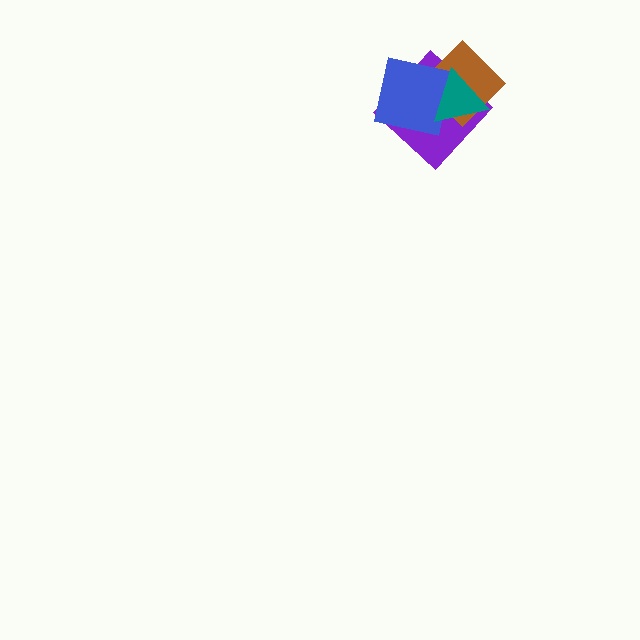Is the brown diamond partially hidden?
Yes, it is partially covered by another shape.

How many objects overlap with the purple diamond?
3 objects overlap with the purple diamond.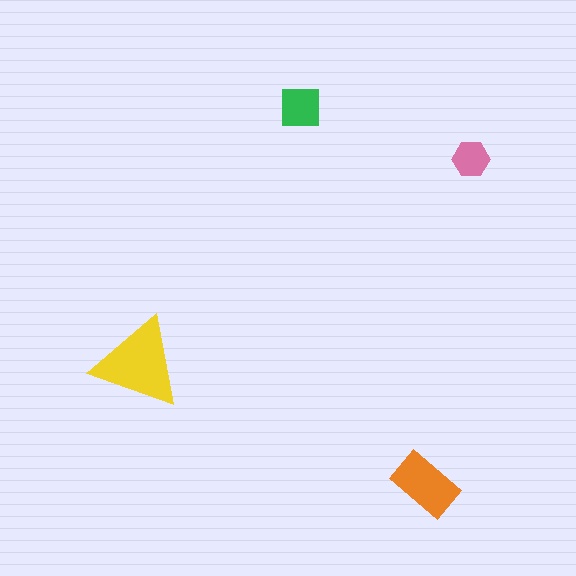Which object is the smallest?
The pink hexagon.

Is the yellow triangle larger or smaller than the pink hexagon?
Larger.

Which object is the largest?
The yellow triangle.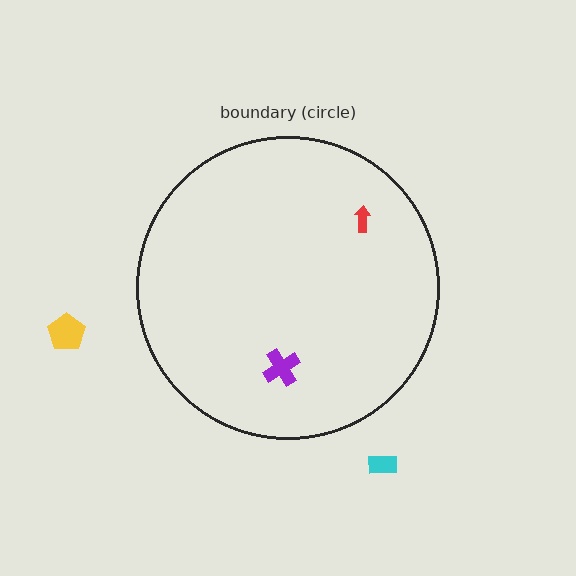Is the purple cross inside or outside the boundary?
Inside.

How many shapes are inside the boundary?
2 inside, 2 outside.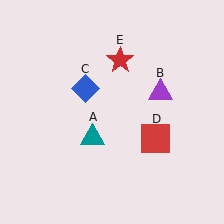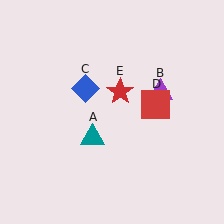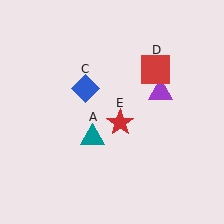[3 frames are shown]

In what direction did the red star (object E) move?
The red star (object E) moved down.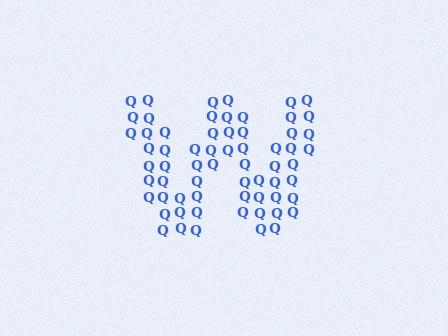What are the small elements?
The small elements are letter Q's.